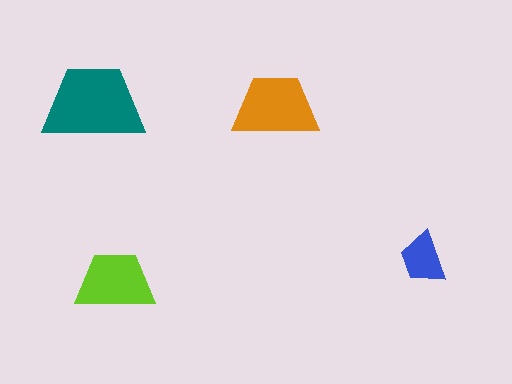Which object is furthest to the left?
The teal trapezoid is leftmost.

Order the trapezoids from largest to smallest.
the teal one, the orange one, the lime one, the blue one.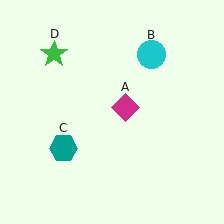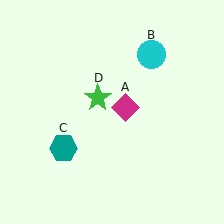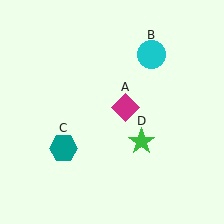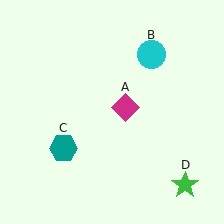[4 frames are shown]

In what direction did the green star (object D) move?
The green star (object D) moved down and to the right.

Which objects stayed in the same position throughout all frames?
Magenta diamond (object A) and cyan circle (object B) and teal hexagon (object C) remained stationary.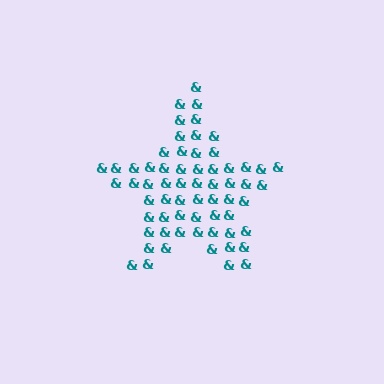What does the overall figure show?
The overall figure shows a star.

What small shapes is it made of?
It is made of small ampersands.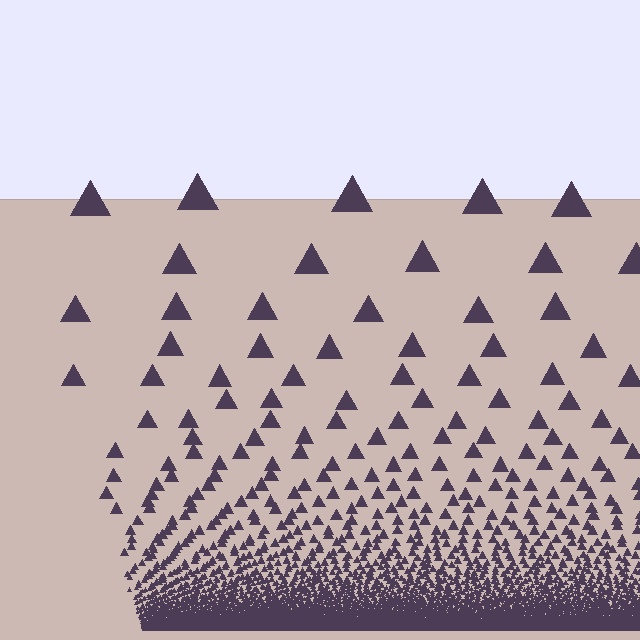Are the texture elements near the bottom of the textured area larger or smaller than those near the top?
Smaller. The gradient is inverted — elements near the bottom are smaller and denser.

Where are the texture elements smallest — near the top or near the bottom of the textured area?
Near the bottom.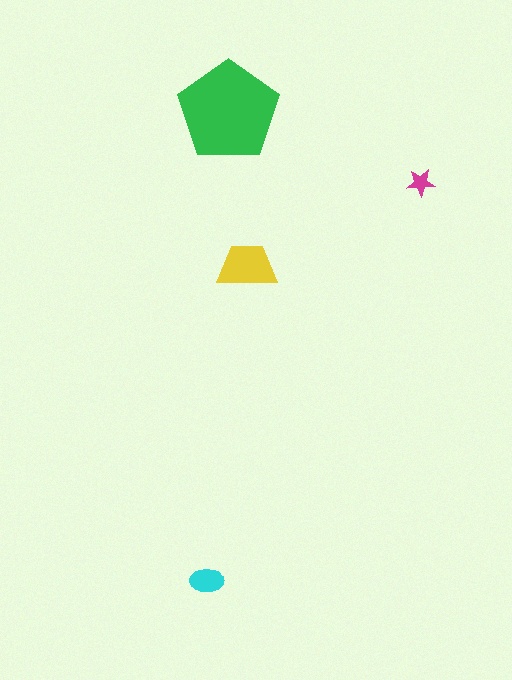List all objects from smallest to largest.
The magenta star, the cyan ellipse, the yellow trapezoid, the green pentagon.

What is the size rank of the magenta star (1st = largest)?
4th.